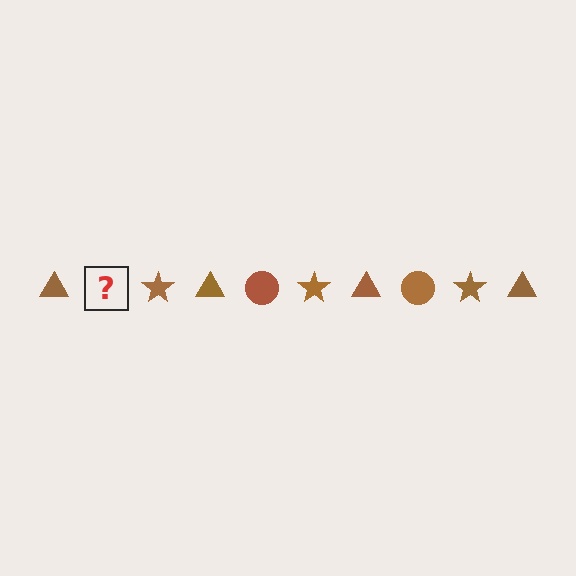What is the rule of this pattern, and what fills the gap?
The rule is that the pattern cycles through triangle, circle, star shapes in brown. The gap should be filled with a brown circle.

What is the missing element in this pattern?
The missing element is a brown circle.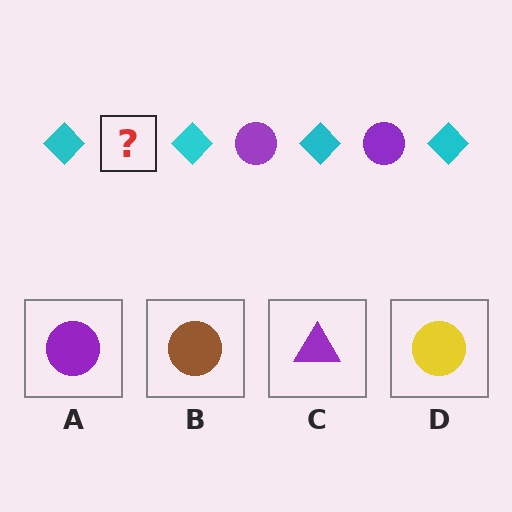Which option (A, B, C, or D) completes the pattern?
A.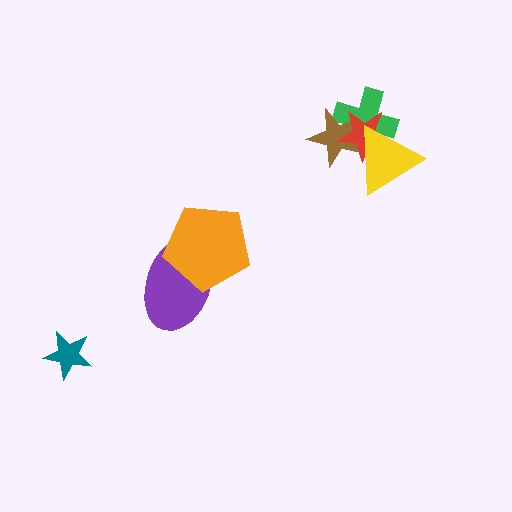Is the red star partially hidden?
Yes, it is partially covered by another shape.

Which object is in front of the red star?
The yellow triangle is in front of the red star.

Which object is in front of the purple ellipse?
The orange pentagon is in front of the purple ellipse.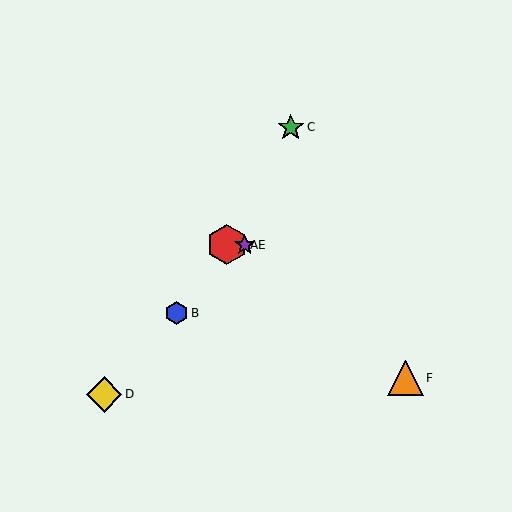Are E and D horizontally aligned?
No, E is at y≈245 and D is at y≈394.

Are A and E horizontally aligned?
Yes, both are at y≈245.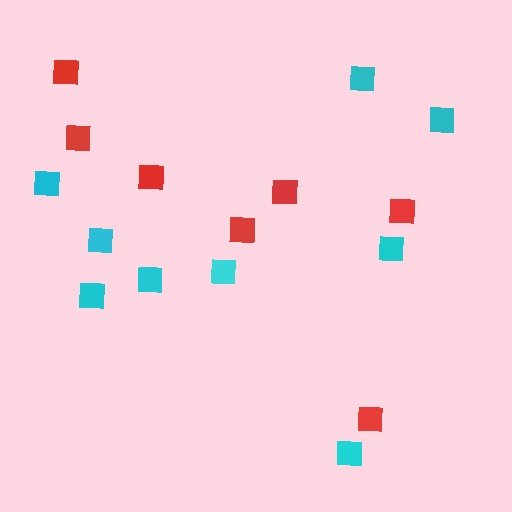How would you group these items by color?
There are 2 groups: one group of red squares (7) and one group of cyan squares (9).